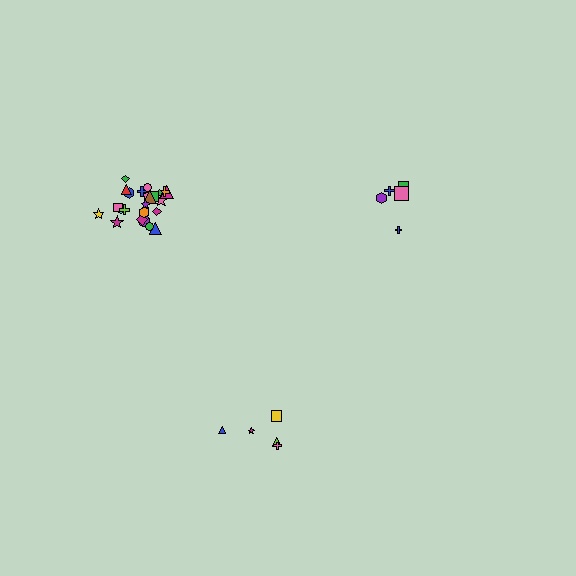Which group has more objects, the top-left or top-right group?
The top-left group.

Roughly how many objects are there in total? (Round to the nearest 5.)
Roughly 35 objects in total.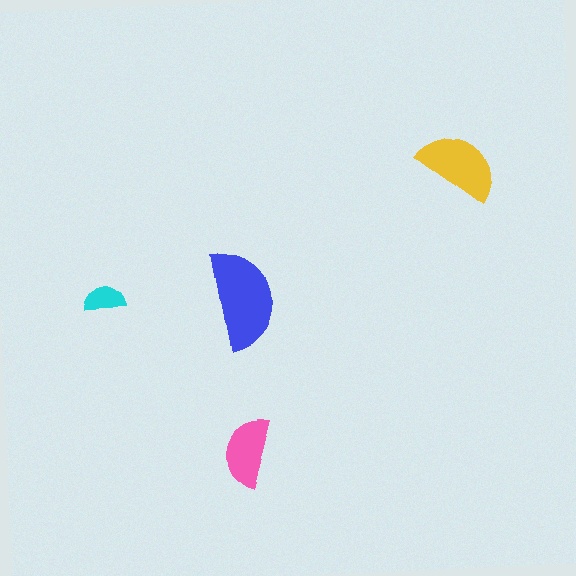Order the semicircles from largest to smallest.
the blue one, the yellow one, the pink one, the cyan one.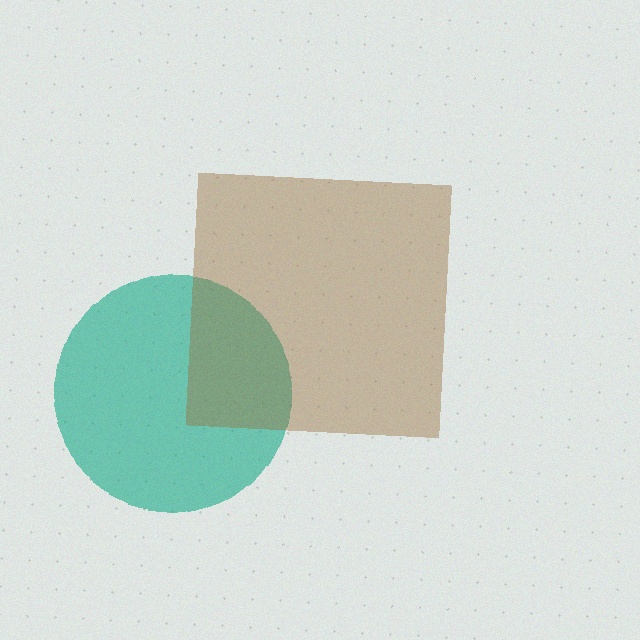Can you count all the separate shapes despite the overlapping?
Yes, there are 2 separate shapes.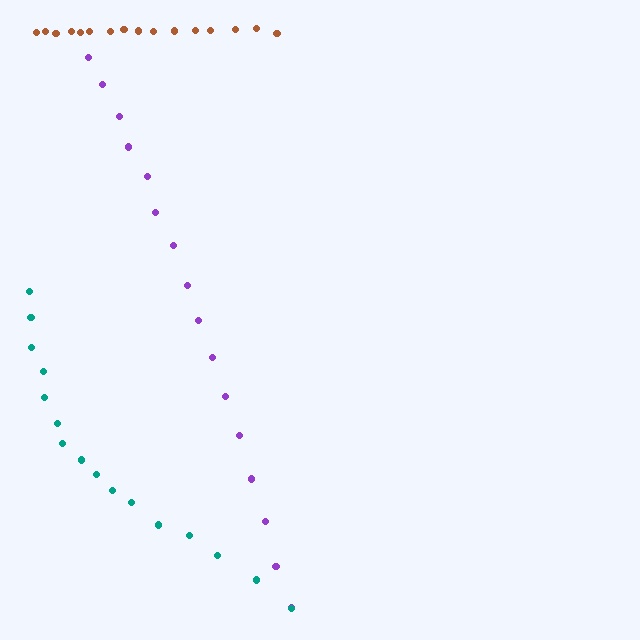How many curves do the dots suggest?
There are 3 distinct paths.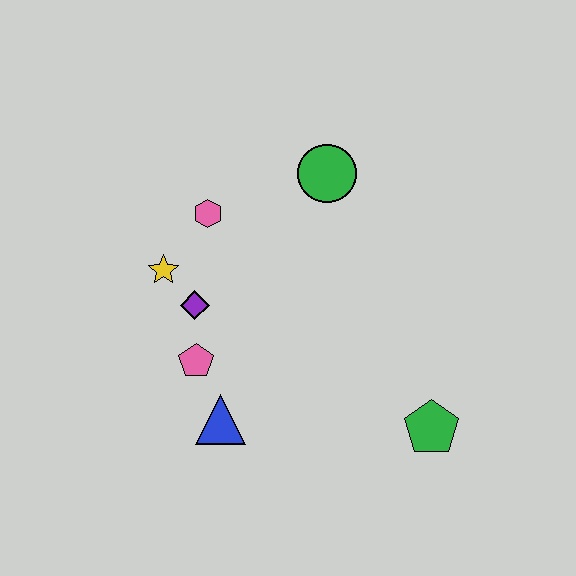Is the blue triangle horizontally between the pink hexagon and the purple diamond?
No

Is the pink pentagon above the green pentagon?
Yes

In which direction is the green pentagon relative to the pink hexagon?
The green pentagon is to the right of the pink hexagon.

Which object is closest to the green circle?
The pink hexagon is closest to the green circle.